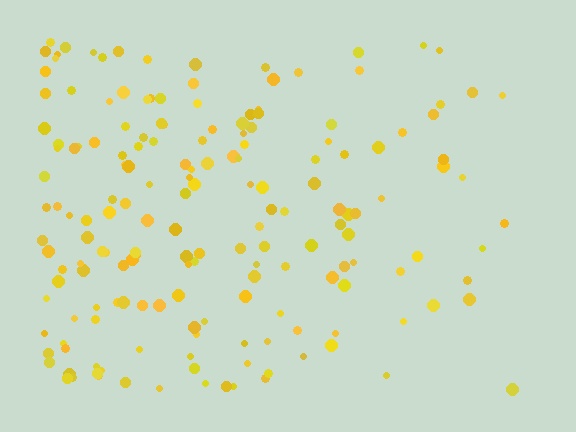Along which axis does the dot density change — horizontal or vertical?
Horizontal.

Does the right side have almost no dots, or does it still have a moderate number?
Still a moderate number, just noticeably fewer than the left.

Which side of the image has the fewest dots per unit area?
The right.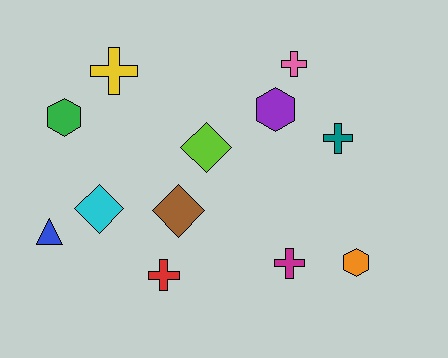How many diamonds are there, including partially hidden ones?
There are 3 diamonds.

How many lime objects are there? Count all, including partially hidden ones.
There is 1 lime object.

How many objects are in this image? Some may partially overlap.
There are 12 objects.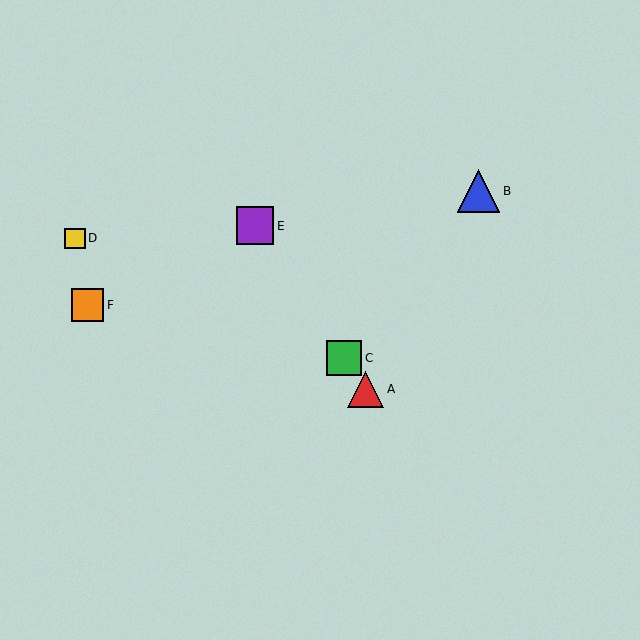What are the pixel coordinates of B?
Object B is at (479, 191).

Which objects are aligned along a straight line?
Objects A, C, E are aligned along a straight line.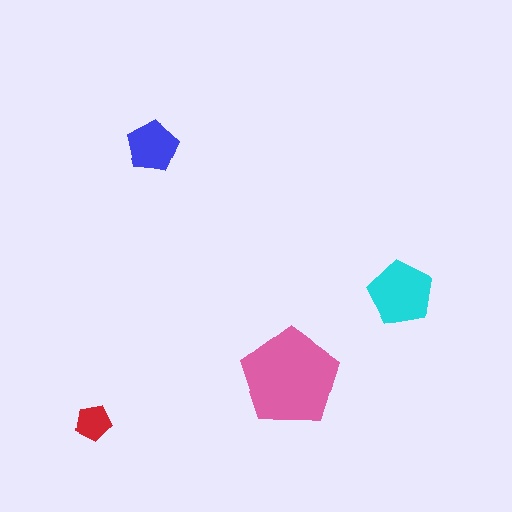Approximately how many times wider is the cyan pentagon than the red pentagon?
About 2 times wider.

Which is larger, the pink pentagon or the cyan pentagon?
The pink one.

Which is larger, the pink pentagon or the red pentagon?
The pink one.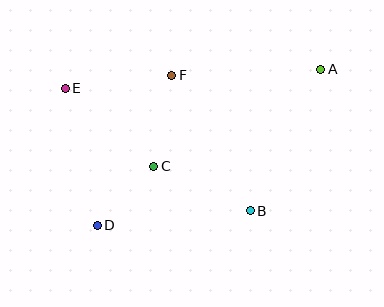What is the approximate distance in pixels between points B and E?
The distance between B and E is approximately 222 pixels.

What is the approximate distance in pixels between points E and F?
The distance between E and F is approximately 107 pixels.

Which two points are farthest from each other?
Points A and D are farthest from each other.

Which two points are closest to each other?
Points C and D are closest to each other.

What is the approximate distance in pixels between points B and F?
The distance between B and F is approximately 157 pixels.